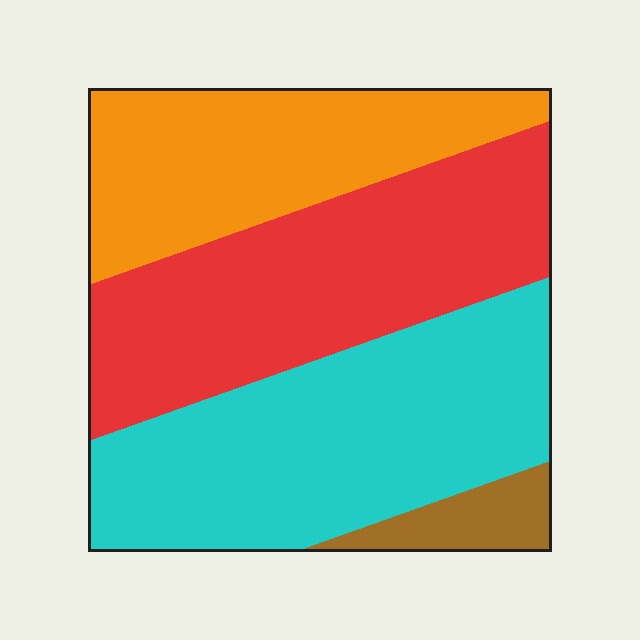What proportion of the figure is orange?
Orange takes up about one quarter (1/4) of the figure.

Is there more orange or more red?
Red.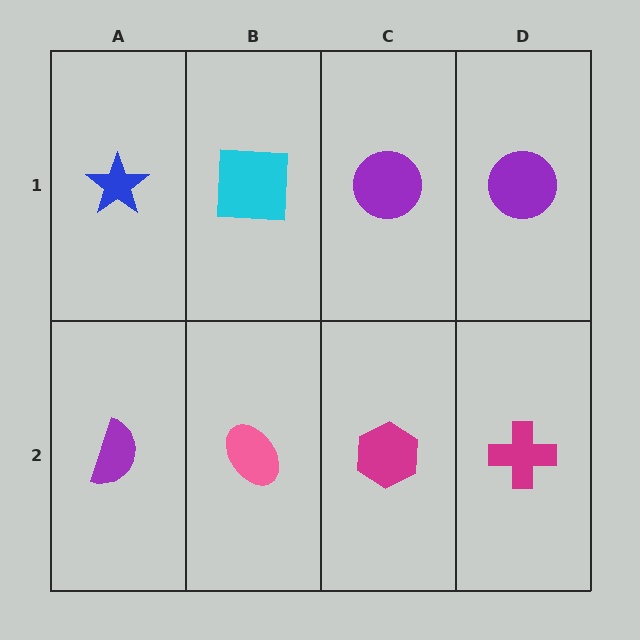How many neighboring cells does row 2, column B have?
3.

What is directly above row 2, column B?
A cyan square.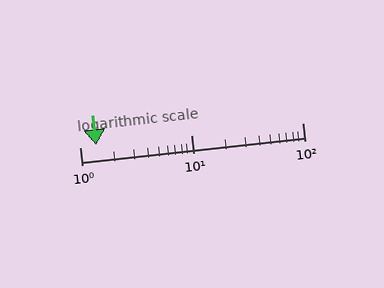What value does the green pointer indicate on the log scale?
The pointer indicates approximately 1.4.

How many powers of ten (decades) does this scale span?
The scale spans 2 decades, from 1 to 100.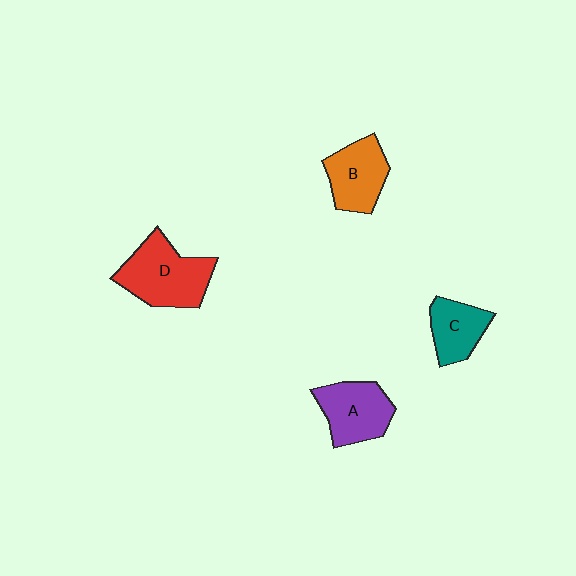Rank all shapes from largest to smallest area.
From largest to smallest: D (red), A (purple), B (orange), C (teal).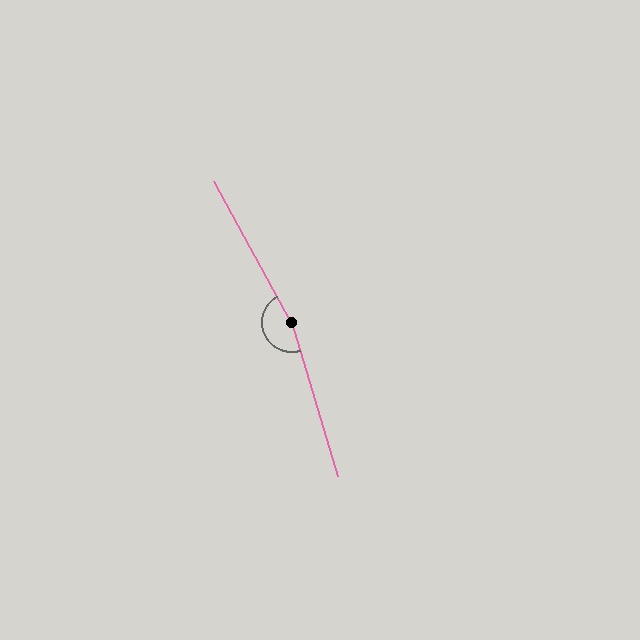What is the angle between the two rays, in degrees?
Approximately 168 degrees.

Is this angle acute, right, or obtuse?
It is obtuse.